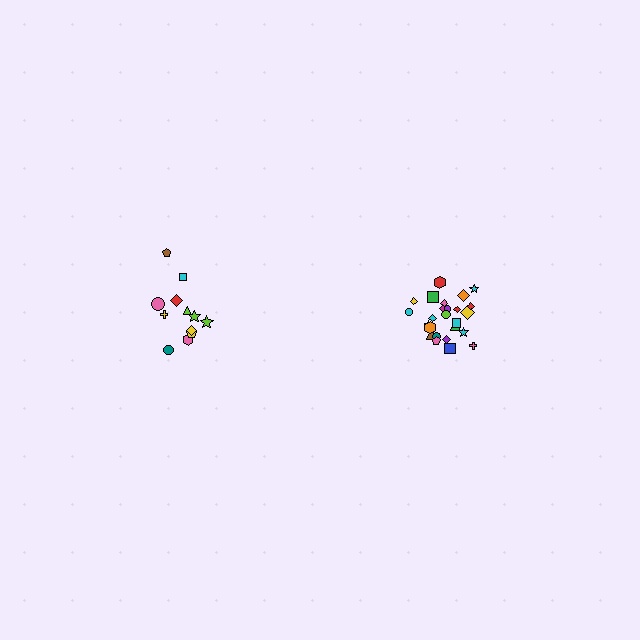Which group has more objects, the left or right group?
The right group.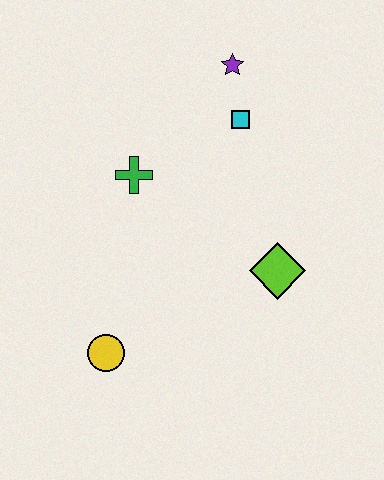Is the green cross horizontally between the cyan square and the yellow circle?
Yes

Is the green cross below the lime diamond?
No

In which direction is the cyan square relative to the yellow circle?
The cyan square is above the yellow circle.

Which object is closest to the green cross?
The cyan square is closest to the green cross.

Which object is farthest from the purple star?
The yellow circle is farthest from the purple star.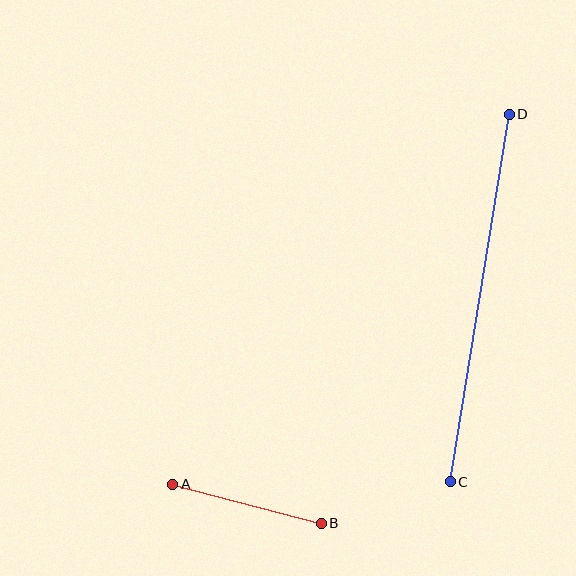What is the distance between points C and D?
The distance is approximately 372 pixels.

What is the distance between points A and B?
The distance is approximately 153 pixels.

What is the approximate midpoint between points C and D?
The midpoint is at approximately (480, 298) pixels.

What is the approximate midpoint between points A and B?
The midpoint is at approximately (247, 504) pixels.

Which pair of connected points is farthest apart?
Points C and D are farthest apart.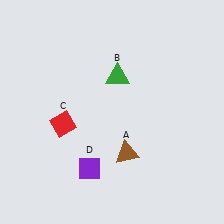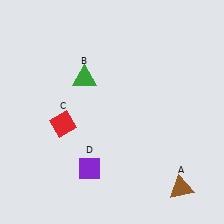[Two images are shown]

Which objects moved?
The objects that moved are: the brown triangle (A), the green triangle (B).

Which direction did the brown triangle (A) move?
The brown triangle (A) moved right.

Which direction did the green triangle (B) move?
The green triangle (B) moved left.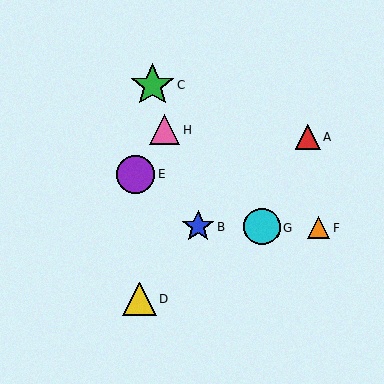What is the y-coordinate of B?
Object B is at y≈227.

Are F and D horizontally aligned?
No, F is at y≈227 and D is at y≈299.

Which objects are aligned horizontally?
Objects B, F, G are aligned horizontally.